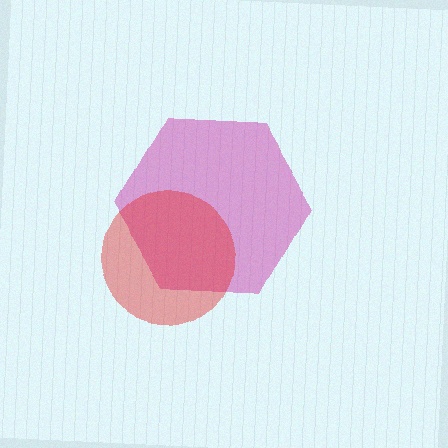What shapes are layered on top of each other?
The layered shapes are: a magenta hexagon, a red circle.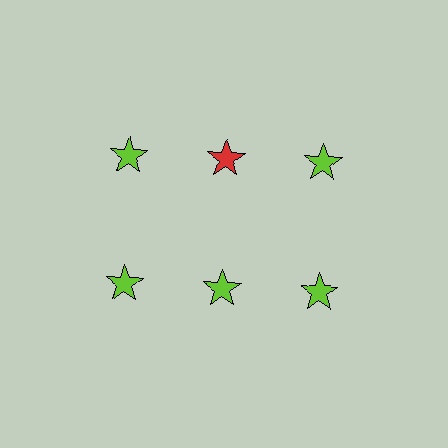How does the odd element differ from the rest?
It has a different color: red instead of lime.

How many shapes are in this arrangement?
There are 6 shapes arranged in a grid pattern.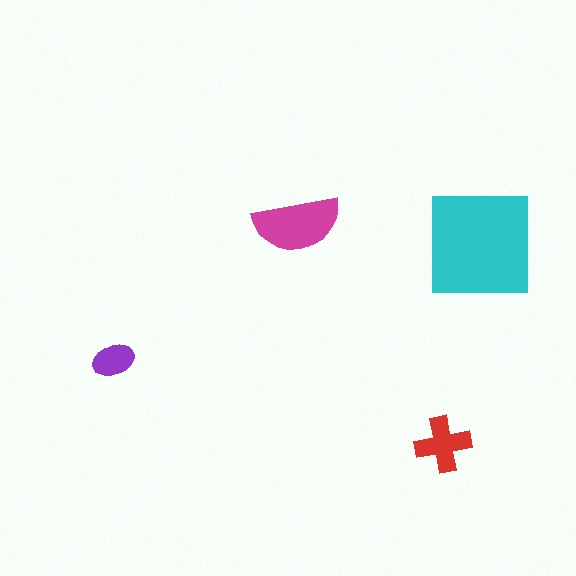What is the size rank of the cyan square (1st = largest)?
1st.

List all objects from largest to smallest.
The cyan square, the magenta semicircle, the red cross, the purple ellipse.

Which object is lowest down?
The red cross is bottommost.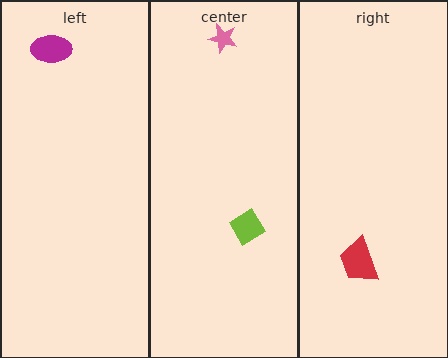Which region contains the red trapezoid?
The right region.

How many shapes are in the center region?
2.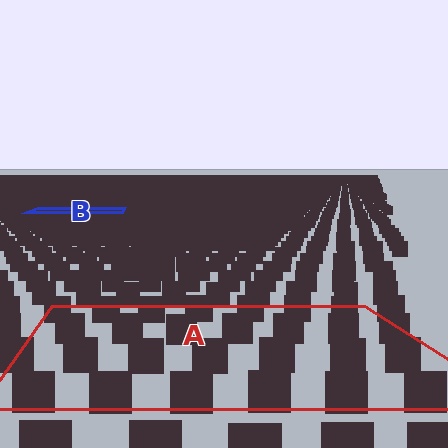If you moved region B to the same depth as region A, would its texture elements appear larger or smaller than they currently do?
They would appear larger. At a closer depth, the same texture elements are projected at a bigger on-screen size.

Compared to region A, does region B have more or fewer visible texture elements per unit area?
Region B has more texture elements per unit area — they are packed more densely because it is farther away.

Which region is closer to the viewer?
Region A is closer. The texture elements there are larger and more spread out.